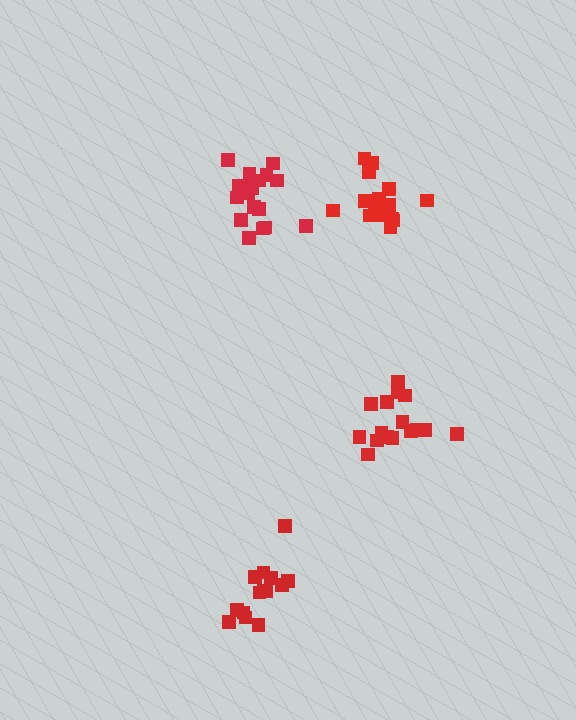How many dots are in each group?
Group 1: 18 dots, Group 2: 16 dots, Group 3: 14 dots, Group 4: 16 dots (64 total).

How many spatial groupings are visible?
There are 4 spatial groupings.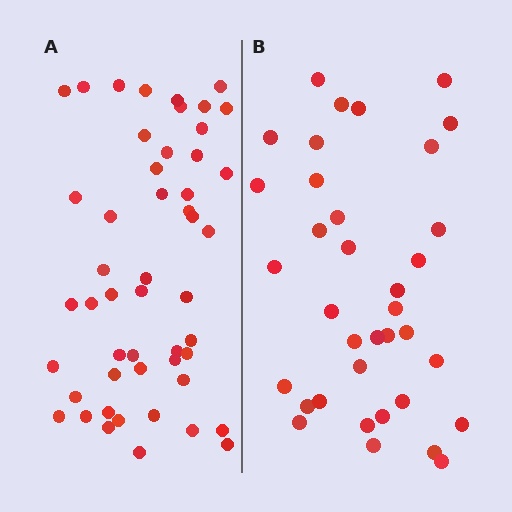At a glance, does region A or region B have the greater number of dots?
Region A (the left region) has more dots.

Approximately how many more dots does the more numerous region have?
Region A has approximately 15 more dots than region B.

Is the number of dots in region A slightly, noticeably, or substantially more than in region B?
Region A has noticeably more, but not dramatically so. The ratio is roughly 1.4 to 1.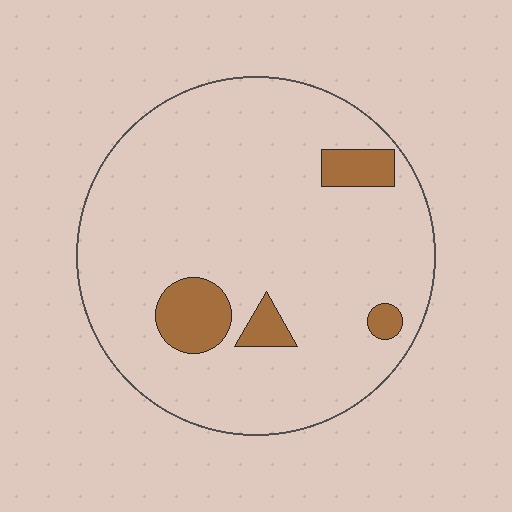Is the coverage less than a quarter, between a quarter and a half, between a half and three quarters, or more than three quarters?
Less than a quarter.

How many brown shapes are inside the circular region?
4.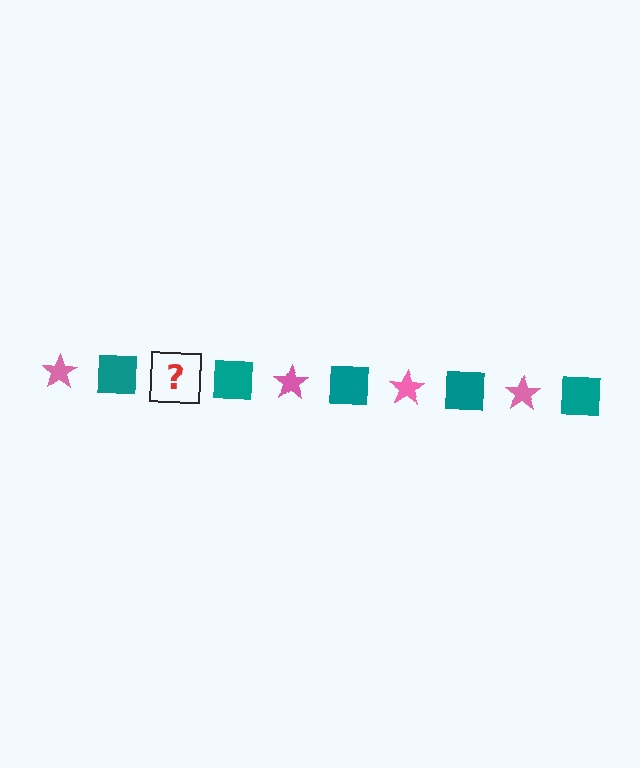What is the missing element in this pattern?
The missing element is a pink star.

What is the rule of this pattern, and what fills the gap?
The rule is that the pattern alternates between pink star and teal square. The gap should be filled with a pink star.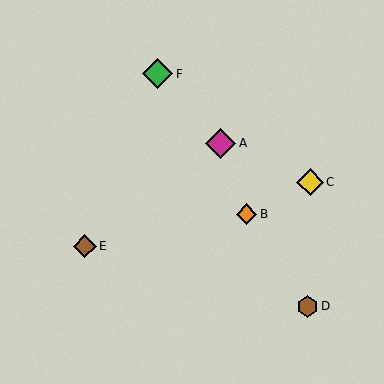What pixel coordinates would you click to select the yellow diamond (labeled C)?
Click at (310, 182) to select the yellow diamond C.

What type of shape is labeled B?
Shape B is an orange diamond.